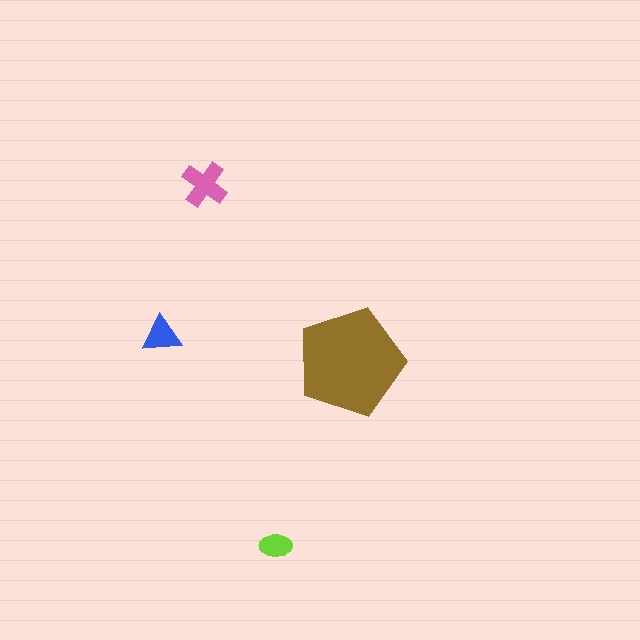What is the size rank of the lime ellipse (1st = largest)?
4th.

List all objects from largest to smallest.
The brown pentagon, the pink cross, the blue triangle, the lime ellipse.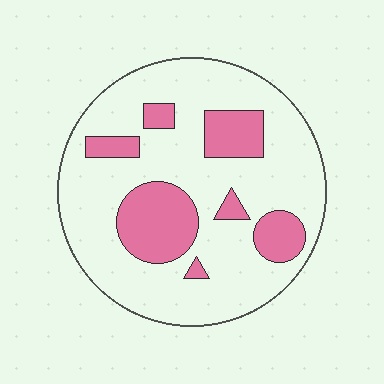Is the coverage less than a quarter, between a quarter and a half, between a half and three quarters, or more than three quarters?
Less than a quarter.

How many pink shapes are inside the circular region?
7.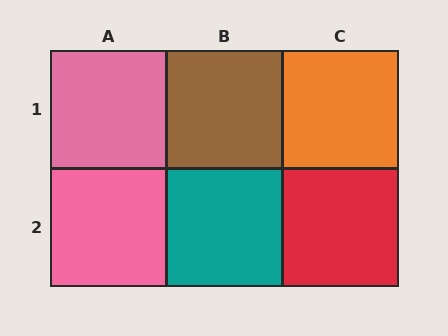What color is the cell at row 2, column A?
Pink.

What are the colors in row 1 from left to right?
Pink, brown, orange.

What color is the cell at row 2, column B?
Teal.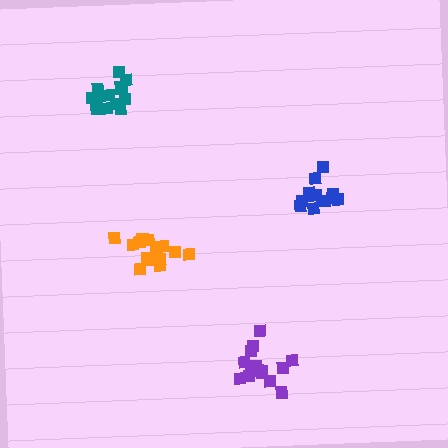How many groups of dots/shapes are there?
There are 4 groups.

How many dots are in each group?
Group 1: 13 dots, Group 2: 15 dots, Group 3: 14 dots, Group 4: 14 dots (56 total).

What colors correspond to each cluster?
The clusters are colored: blue, orange, purple, teal.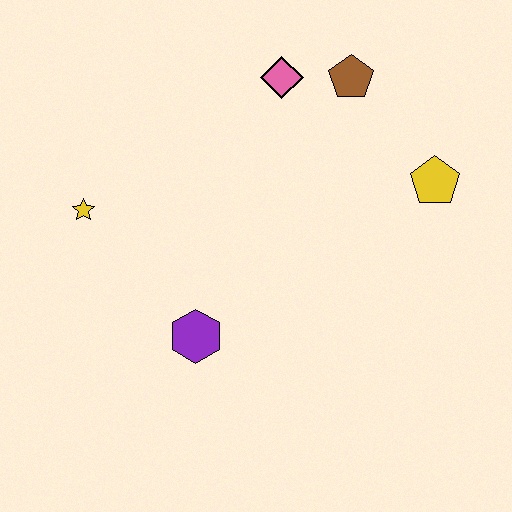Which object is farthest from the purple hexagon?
The brown pentagon is farthest from the purple hexagon.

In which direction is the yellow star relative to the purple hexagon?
The yellow star is above the purple hexagon.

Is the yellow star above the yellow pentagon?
No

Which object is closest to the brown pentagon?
The pink diamond is closest to the brown pentagon.